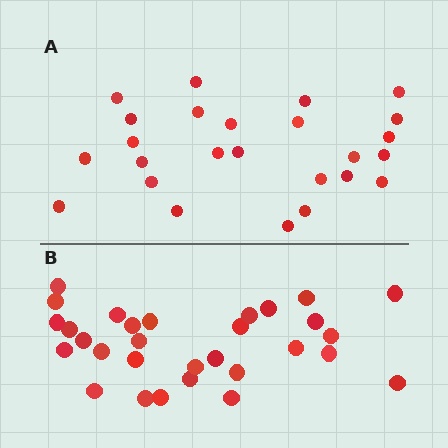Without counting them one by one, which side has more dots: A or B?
Region B (the bottom region) has more dots.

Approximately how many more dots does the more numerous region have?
Region B has about 5 more dots than region A.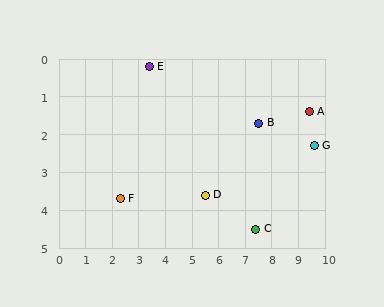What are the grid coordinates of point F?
Point F is at approximately (2.3, 3.7).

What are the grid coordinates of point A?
Point A is at approximately (9.4, 1.4).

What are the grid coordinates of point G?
Point G is at approximately (9.6, 2.3).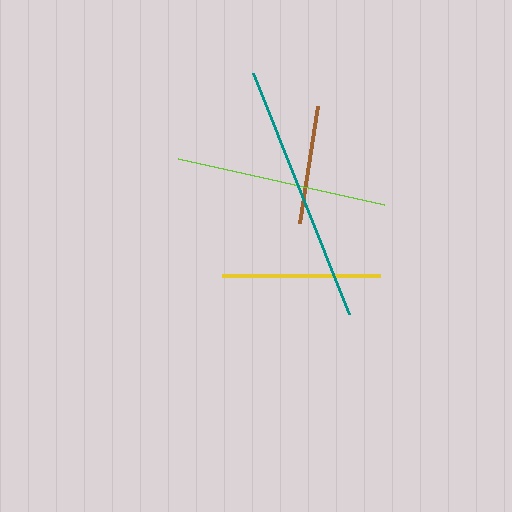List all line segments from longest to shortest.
From longest to shortest: teal, lime, yellow, brown.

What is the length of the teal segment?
The teal segment is approximately 259 pixels long.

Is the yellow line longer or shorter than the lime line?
The lime line is longer than the yellow line.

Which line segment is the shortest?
The brown line is the shortest at approximately 118 pixels.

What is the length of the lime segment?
The lime segment is approximately 211 pixels long.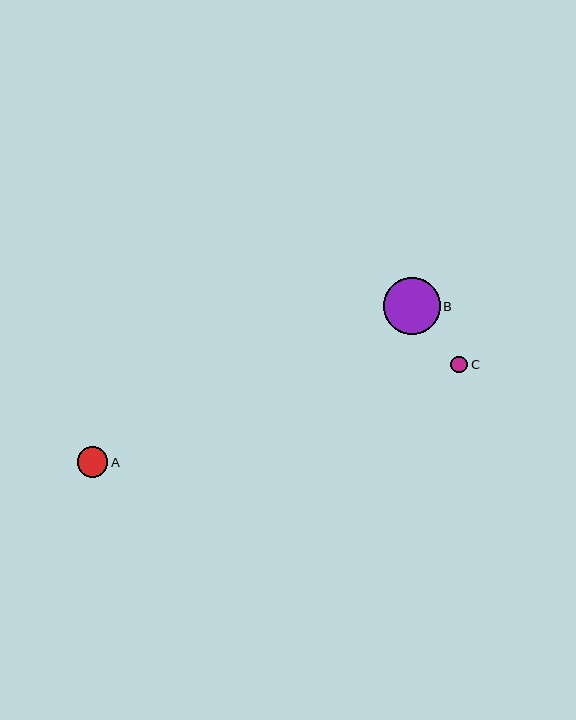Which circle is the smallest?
Circle C is the smallest with a size of approximately 17 pixels.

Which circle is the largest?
Circle B is the largest with a size of approximately 57 pixels.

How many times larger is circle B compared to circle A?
Circle B is approximately 1.9 times the size of circle A.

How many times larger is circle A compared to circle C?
Circle A is approximately 1.8 times the size of circle C.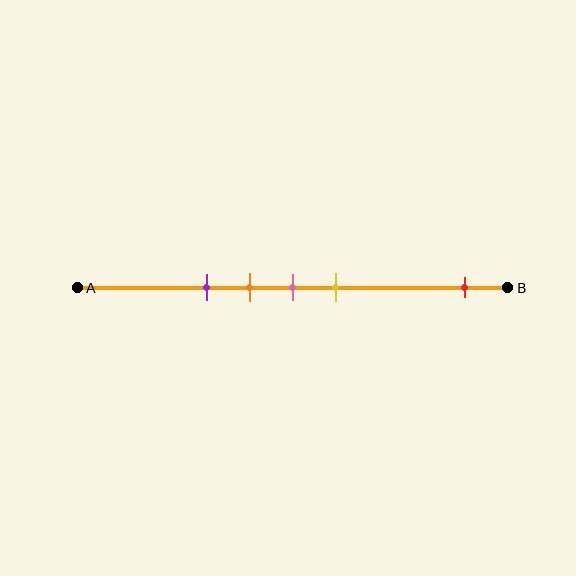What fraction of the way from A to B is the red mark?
The red mark is approximately 90% (0.9) of the way from A to B.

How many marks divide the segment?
There are 5 marks dividing the segment.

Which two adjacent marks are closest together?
The orange and pink marks are the closest adjacent pair.